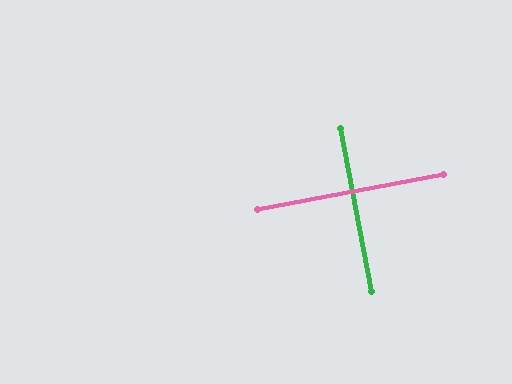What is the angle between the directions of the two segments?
Approximately 90 degrees.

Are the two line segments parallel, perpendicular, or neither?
Perpendicular — they meet at approximately 90°.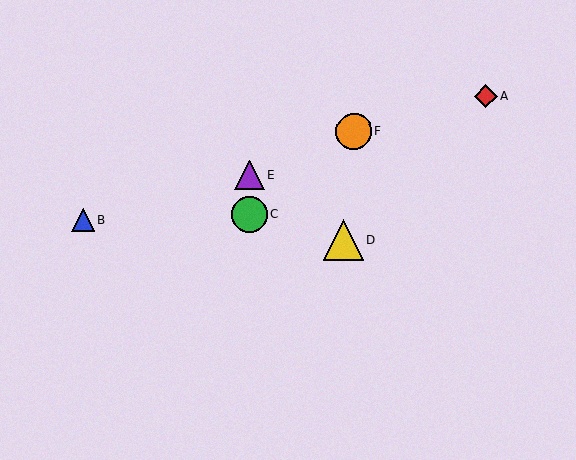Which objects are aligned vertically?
Objects C, E are aligned vertically.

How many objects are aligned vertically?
2 objects (C, E) are aligned vertically.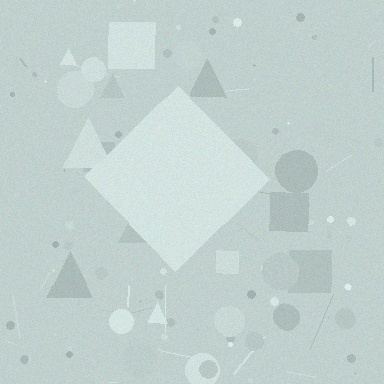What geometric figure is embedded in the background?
A diamond is embedded in the background.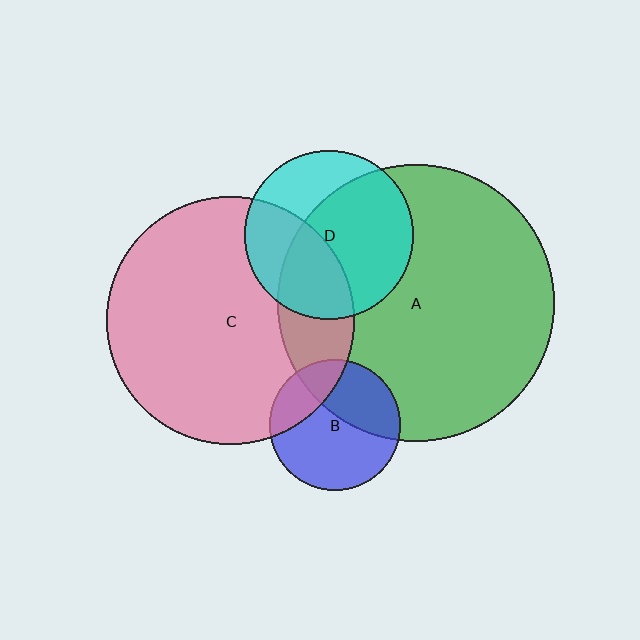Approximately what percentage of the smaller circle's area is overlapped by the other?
Approximately 35%.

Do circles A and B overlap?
Yes.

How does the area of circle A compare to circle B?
Approximately 4.5 times.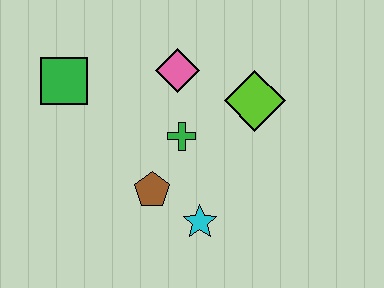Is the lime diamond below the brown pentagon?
No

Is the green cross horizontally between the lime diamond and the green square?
Yes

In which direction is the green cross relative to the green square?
The green cross is to the right of the green square.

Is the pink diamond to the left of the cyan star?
Yes